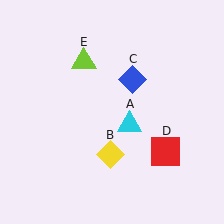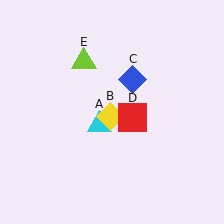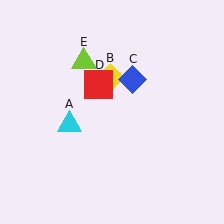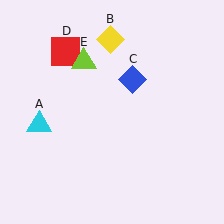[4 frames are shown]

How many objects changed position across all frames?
3 objects changed position: cyan triangle (object A), yellow diamond (object B), red square (object D).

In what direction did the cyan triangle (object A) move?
The cyan triangle (object A) moved left.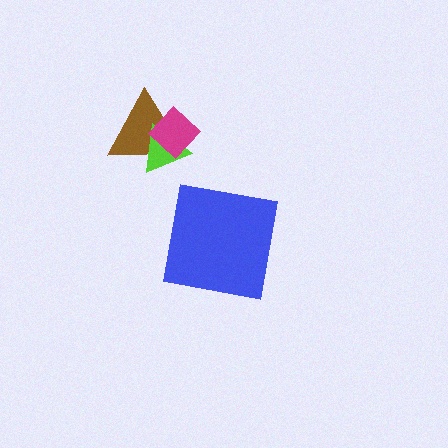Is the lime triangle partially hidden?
Yes, it is partially covered by another shape.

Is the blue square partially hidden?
No, no other shape covers it.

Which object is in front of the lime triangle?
The magenta diamond is in front of the lime triangle.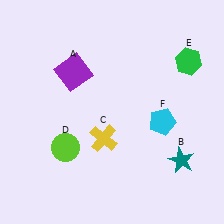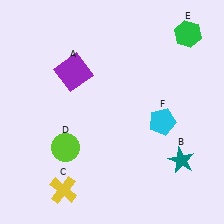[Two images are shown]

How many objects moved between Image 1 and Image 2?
2 objects moved between the two images.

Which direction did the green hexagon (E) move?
The green hexagon (E) moved up.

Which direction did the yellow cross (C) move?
The yellow cross (C) moved down.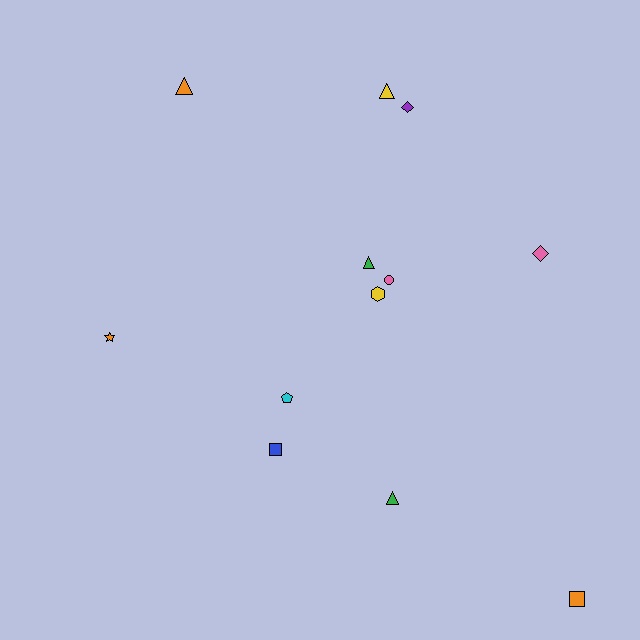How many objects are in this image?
There are 12 objects.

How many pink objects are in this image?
There are 2 pink objects.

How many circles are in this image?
There is 1 circle.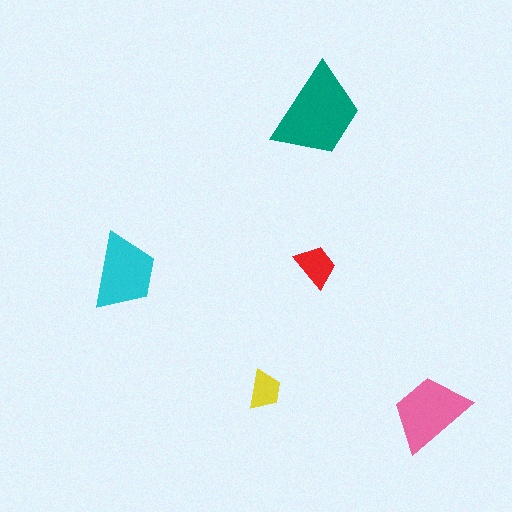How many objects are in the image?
There are 5 objects in the image.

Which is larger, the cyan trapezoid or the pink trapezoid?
The pink one.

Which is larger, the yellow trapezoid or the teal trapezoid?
The teal one.